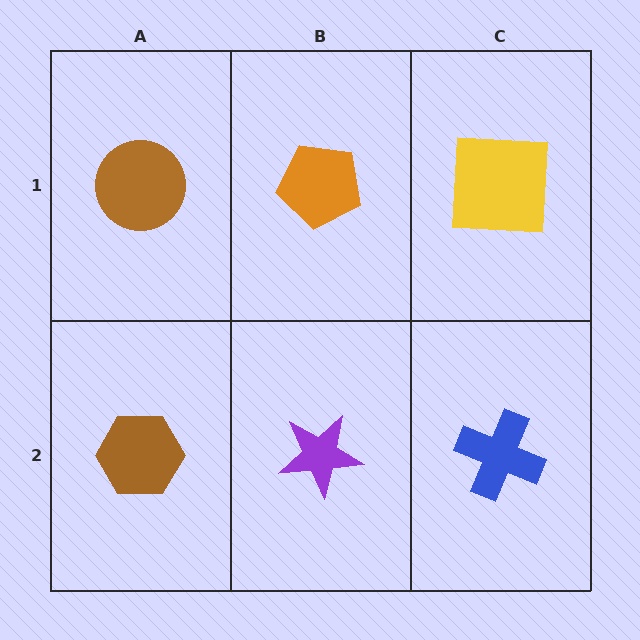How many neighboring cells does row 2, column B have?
3.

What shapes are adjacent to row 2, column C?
A yellow square (row 1, column C), a purple star (row 2, column B).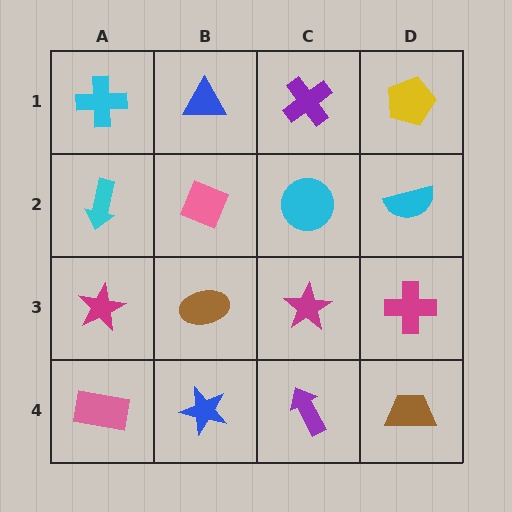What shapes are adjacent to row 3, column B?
A pink diamond (row 2, column B), a blue star (row 4, column B), a magenta star (row 3, column A), a magenta star (row 3, column C).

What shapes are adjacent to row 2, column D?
A yellow pentagon (row 1, column D), a magenta cross (row 3, column D), a cyan circle (row 2, column C).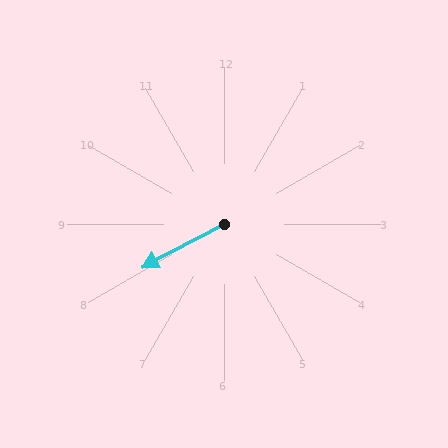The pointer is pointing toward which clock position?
Roughly 8 o'clock.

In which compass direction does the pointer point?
Southwest.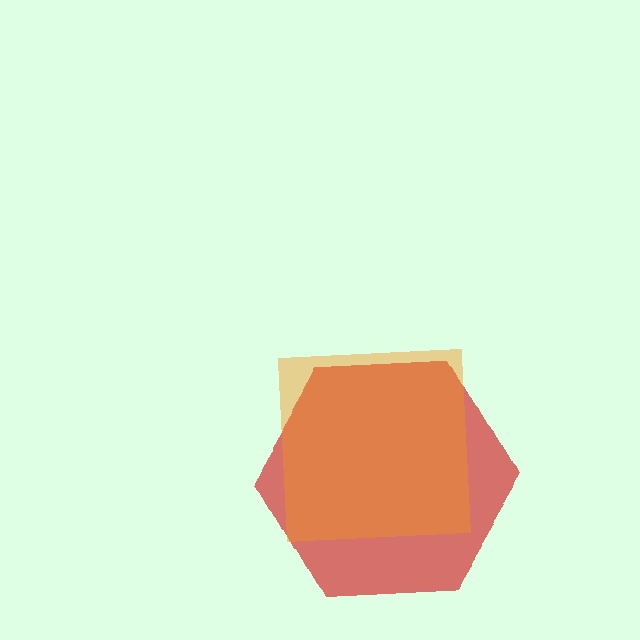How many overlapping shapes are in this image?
There are 2 overlapping shapes in the image.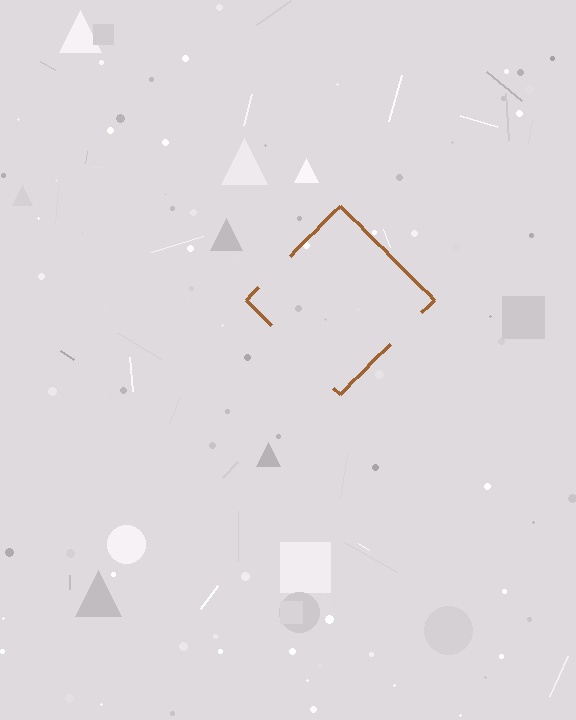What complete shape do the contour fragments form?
The contour fragments form a diamond.